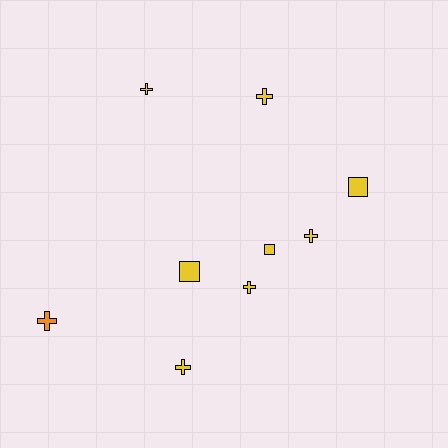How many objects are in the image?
There are 9 objects.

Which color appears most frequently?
Yellow, with 8 objects.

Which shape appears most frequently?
Cross, with 6 objects.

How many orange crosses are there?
There is 1 orange cross.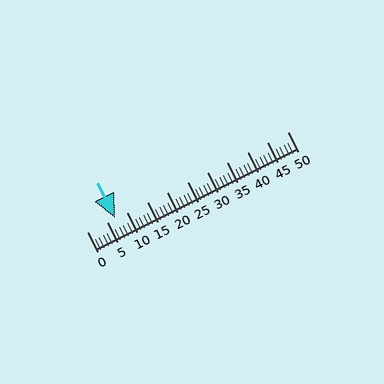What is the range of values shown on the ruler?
The ruler shows values from 0 to 50.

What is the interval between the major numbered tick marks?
The major tick marks are spaced 5 units apart.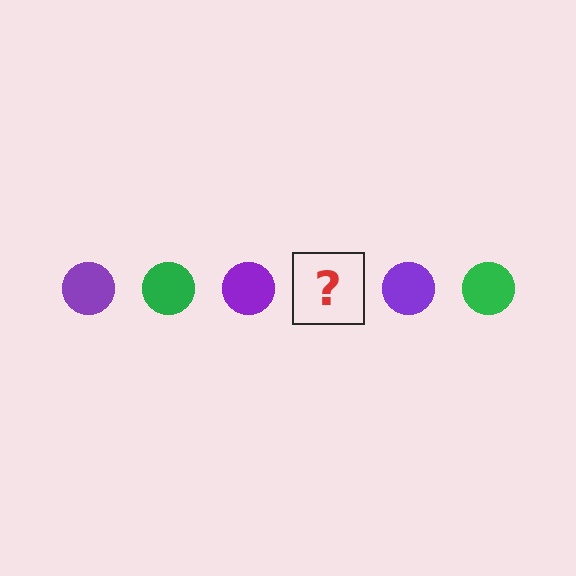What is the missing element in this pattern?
The missing element is a green circle.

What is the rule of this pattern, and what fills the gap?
The rule is that the pattern cycles through purple, green circles. The gap should be filled with a green circle.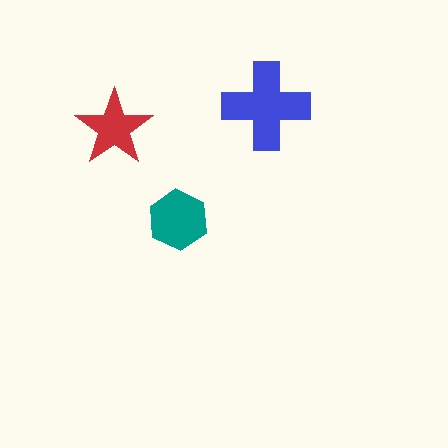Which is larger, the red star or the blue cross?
The blue cross.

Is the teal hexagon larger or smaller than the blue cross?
Smaller.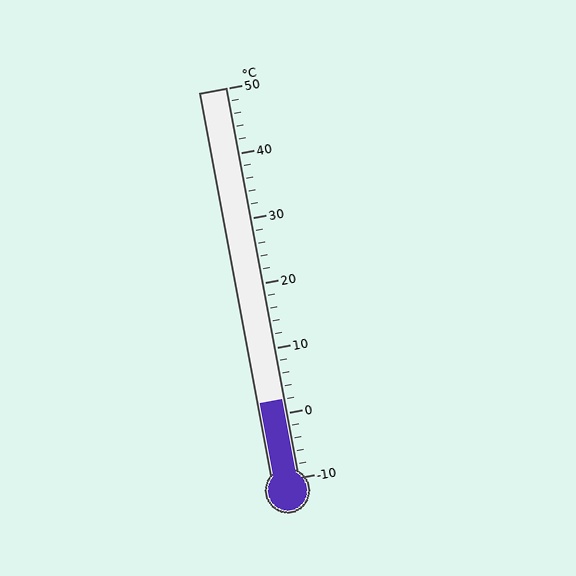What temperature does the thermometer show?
The thermometer shows approximately 2°C.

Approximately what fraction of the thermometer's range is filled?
The thermometer is filled to approximately 20% of its range.